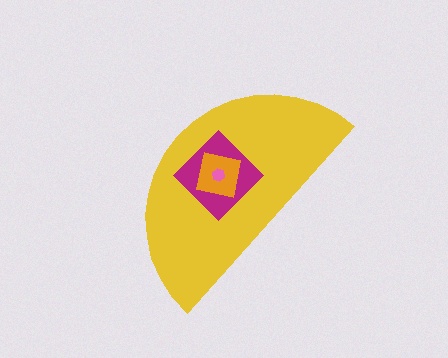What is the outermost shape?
The yellow semicircle.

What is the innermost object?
The pink hexagon.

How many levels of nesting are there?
4.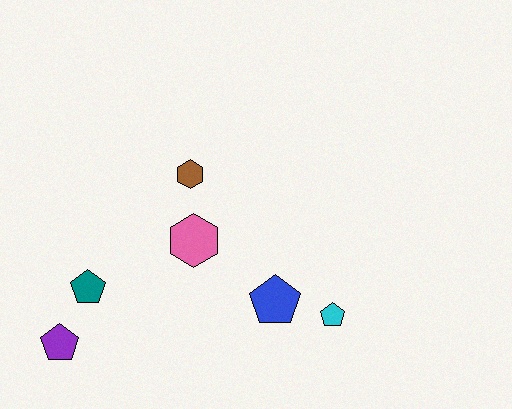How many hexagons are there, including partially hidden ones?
There are 2 hexagons.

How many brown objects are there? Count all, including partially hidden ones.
There is 1 brown object.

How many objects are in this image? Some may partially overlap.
There are 6 objects.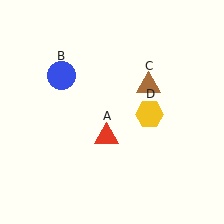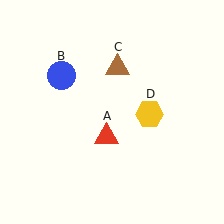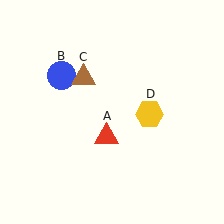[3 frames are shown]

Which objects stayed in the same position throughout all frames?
Red triangle (object A) and blue circle (object B) and yellow hexagon (object D) remained stationary.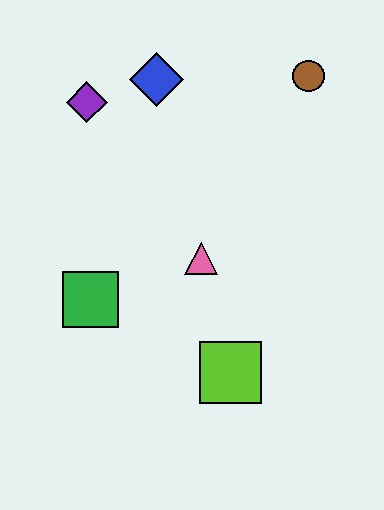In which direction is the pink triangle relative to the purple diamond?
The pink triangle is below the purple diamond.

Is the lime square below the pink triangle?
Yes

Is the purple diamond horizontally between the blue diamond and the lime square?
No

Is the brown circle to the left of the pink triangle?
No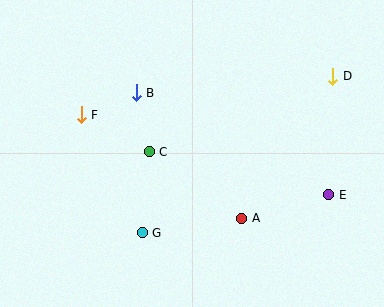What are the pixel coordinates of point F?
Point F is at (81, 115).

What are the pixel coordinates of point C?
Point C is at (149, 152).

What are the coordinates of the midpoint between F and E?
The midpoint between F and E is at (205, 155).